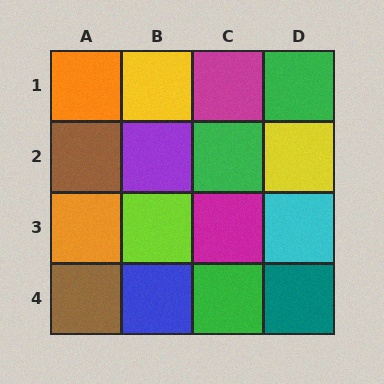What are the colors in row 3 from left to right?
Orange, lime, magenta, cyan.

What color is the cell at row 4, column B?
Blue.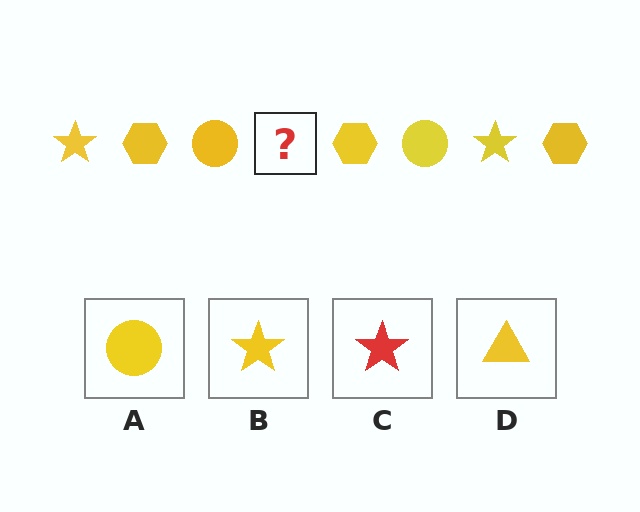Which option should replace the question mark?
Option B.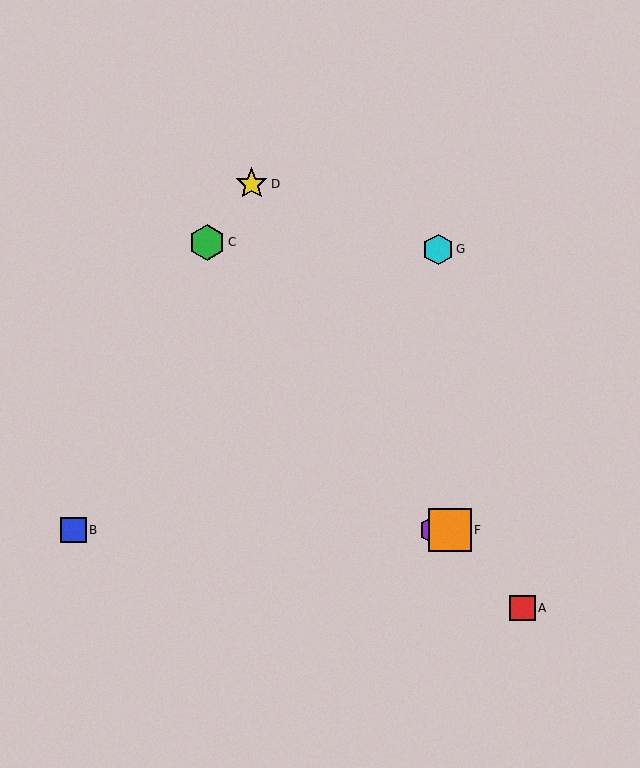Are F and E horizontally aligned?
Yes, both are at y≈530.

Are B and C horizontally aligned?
No, B is at y≈530 and C is at y≈242.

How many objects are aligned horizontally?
3 objects (B, E, F) are aligned horizontally.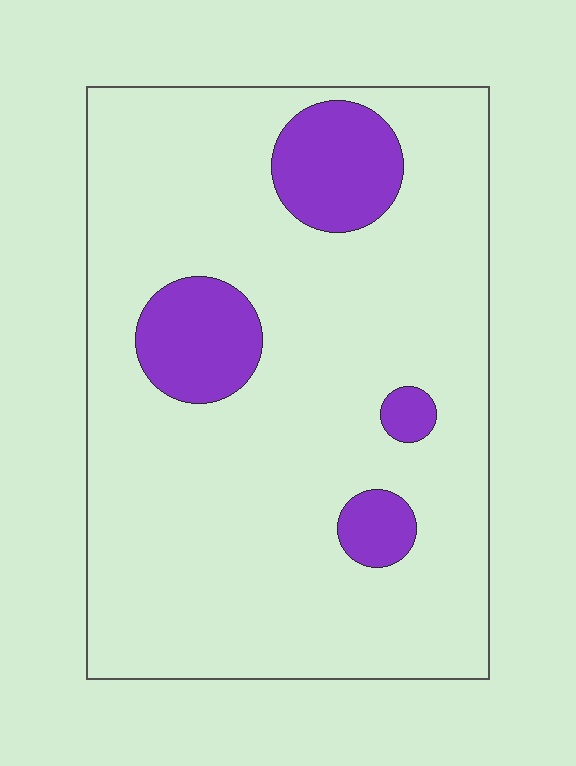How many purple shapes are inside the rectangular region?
4.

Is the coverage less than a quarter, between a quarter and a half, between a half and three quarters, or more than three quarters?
Less than a quarter.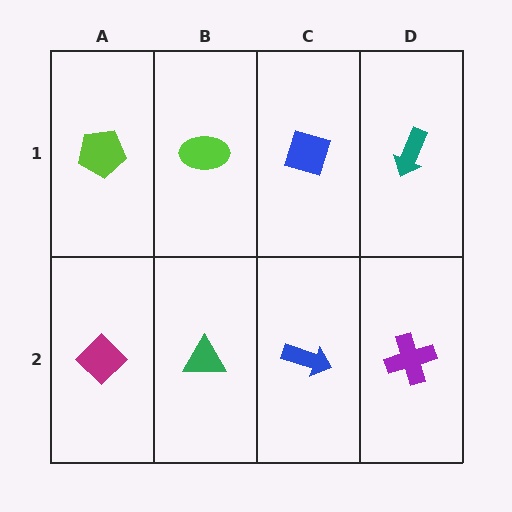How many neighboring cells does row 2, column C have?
3.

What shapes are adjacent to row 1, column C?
A blue arrow (row 2, column C), a lime ellipse (row 1, column B), a teal arrow (row 1, column D).